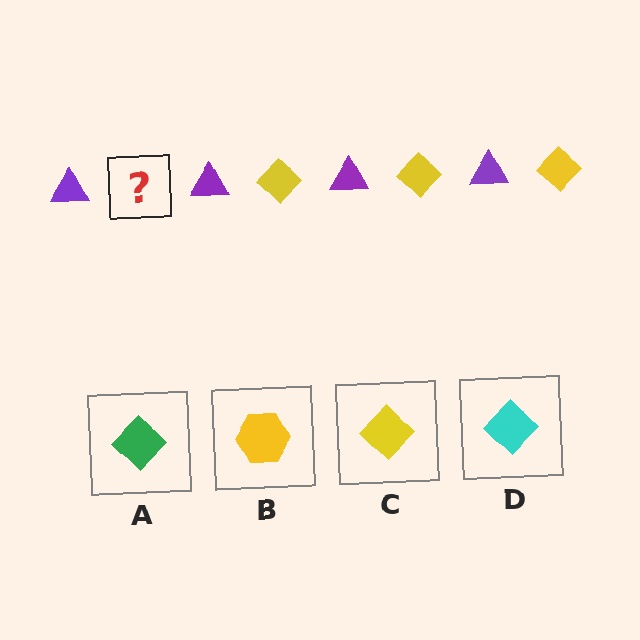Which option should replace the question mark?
Option C.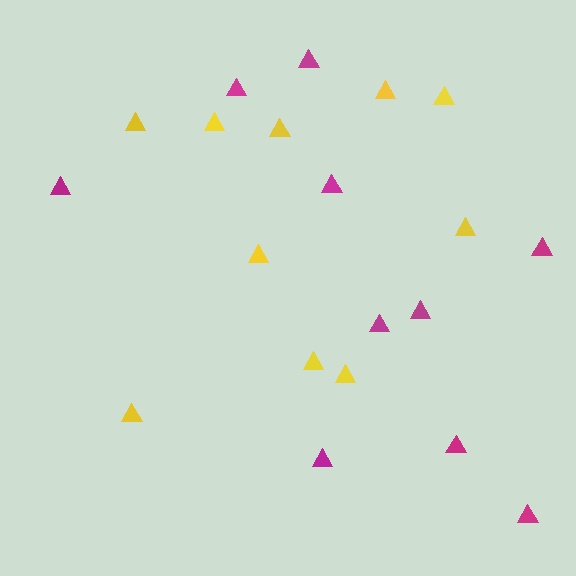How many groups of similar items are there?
There are 2 groups: one group of magenta triangles (10) and one group of yellow triangles (10).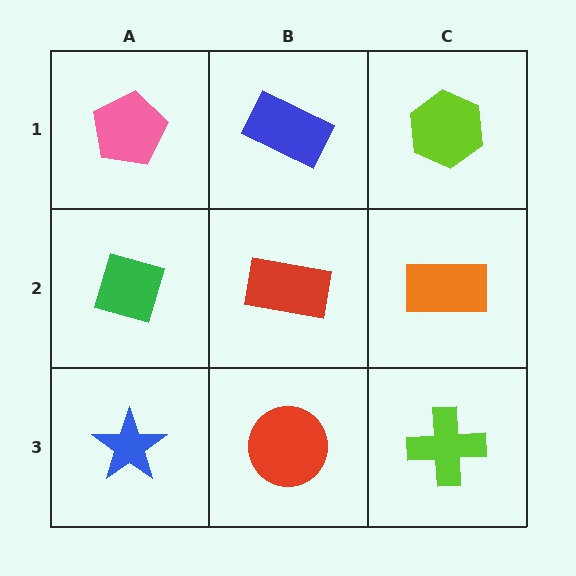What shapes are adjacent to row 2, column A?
A pink pentagon (row 1, column A), a blue star (row 3, column A), a red rectangle (row 2, column B).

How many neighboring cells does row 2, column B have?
4.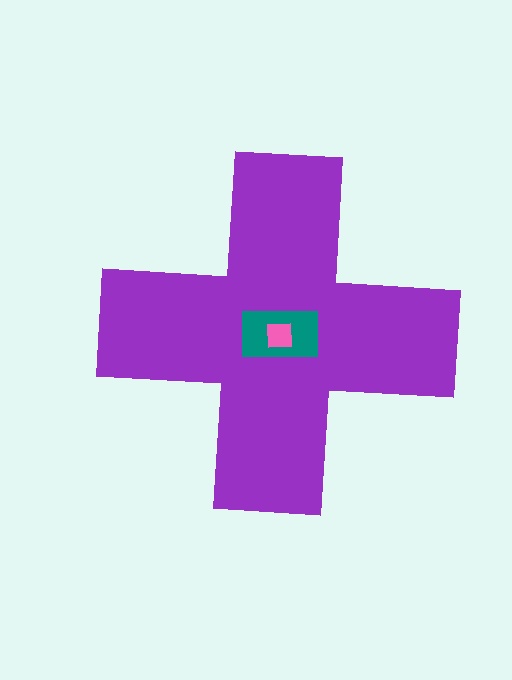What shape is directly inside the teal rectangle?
The pink square.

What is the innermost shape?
The pink square.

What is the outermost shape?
The purple cross.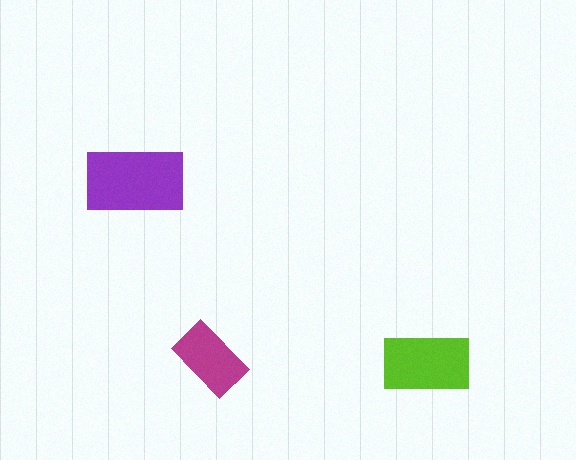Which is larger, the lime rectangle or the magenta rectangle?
The lime one.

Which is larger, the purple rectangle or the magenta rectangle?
The purple one.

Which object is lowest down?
The lime rectangle is bottommost.